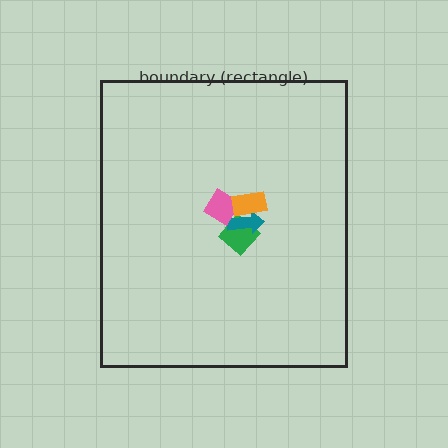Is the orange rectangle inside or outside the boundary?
Inside.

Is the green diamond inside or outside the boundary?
Inside.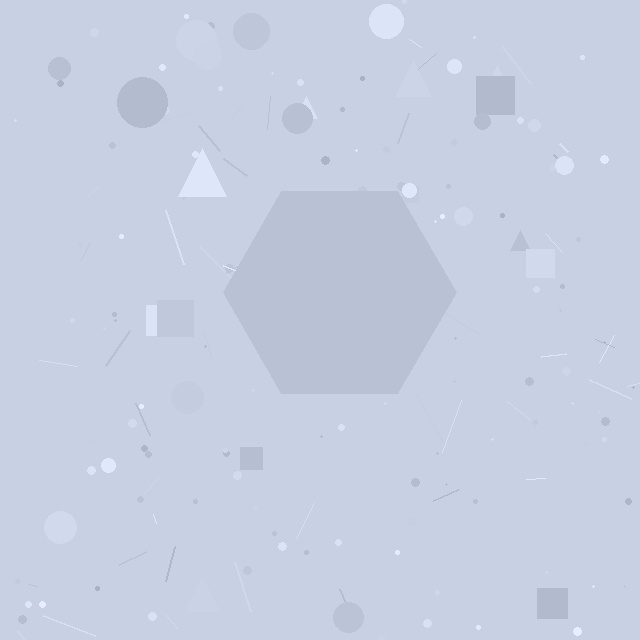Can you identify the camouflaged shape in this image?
The camouflaged shape is a hexagon.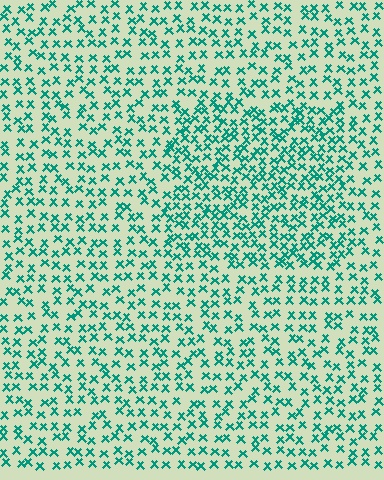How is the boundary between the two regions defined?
The boundary is defined by a change in element density (approximately 1.7x ratio). All elements are the same color, size, and shape.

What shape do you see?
I see a rectangle.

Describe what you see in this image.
The image contains small teal elements arranged at two different densities. A rectangle-shaped region is visible where the elements are more densely packed than the surrounding area.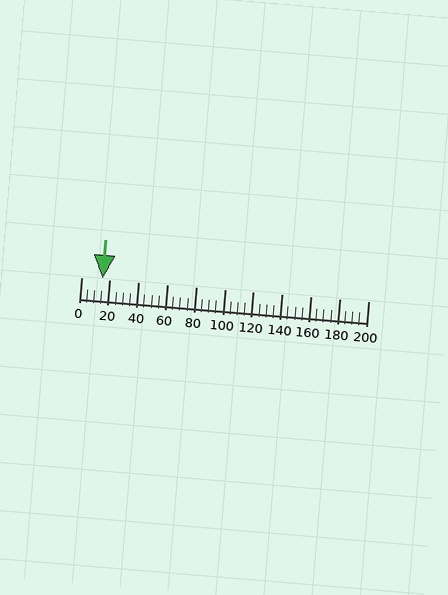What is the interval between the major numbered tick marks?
The major tick marks are spaced 20 units apart.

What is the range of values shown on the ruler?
The ruler shows values from 0 to 200.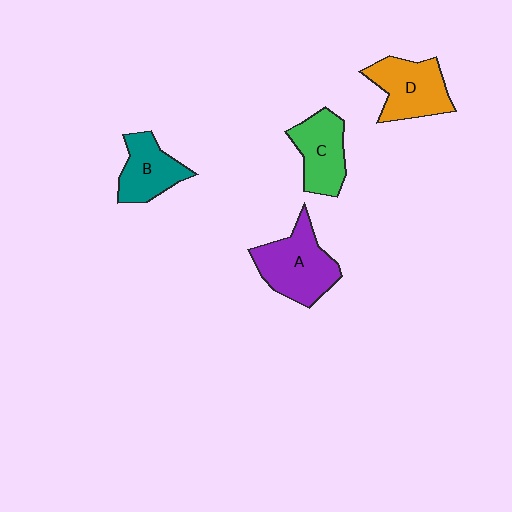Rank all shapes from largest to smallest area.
From largest to smallest: A (purple), D (orange), C (green), B (teal).